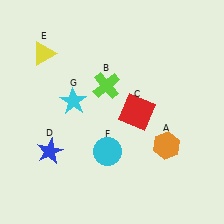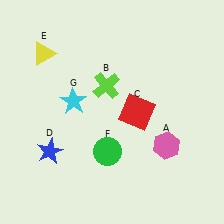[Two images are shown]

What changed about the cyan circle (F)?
In Image 1, F is cyan. In Image 2, it changed to green.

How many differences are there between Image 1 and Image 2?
There are 2 differences between the two images.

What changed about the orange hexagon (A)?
In Image 1, A is orange. In Image 2, it changed to pink.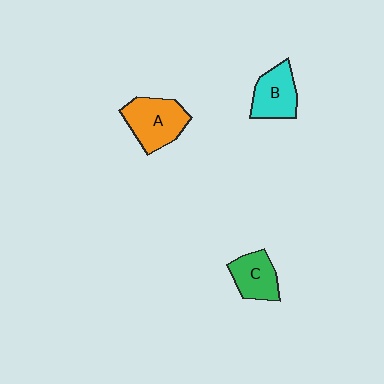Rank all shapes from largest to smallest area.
From largest to smallest: A (orange), B (cyan), C (green).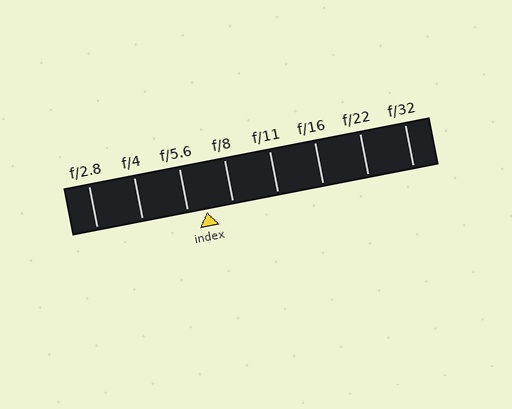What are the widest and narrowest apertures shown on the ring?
The widest aperture shown is f/2.8 and the narrowest is f/32.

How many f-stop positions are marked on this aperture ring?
There are 8 f-stop positions marked.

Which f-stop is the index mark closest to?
The index mark is closest to f/5.6.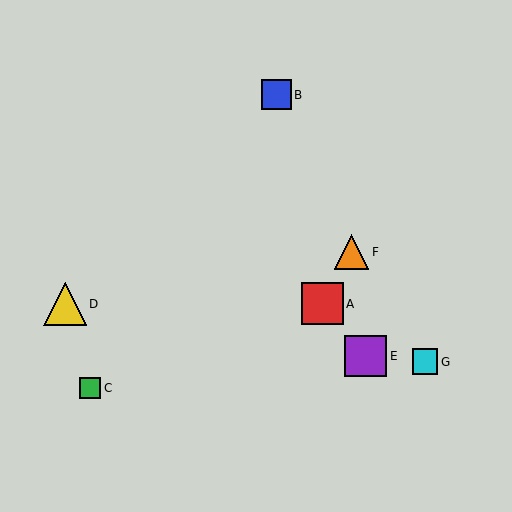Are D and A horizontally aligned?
Yes, both are at y≈304.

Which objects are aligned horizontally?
Objects A, D are aligned horizontally.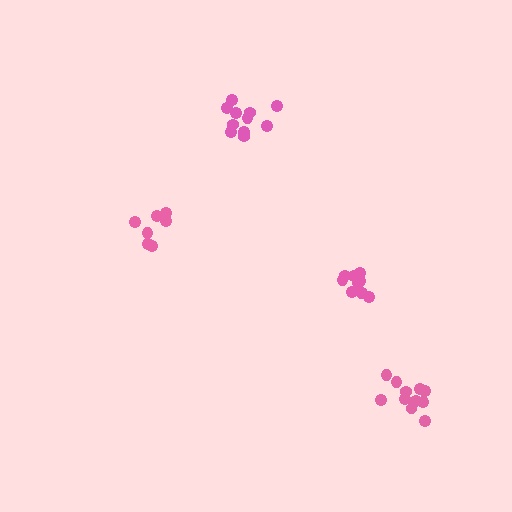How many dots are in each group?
Group 1: 8 dots, Group 2: 11 dots, Group 3: 10 dots, Group 4: 11 dots (40 total).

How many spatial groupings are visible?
There are 4 spatial groupings.